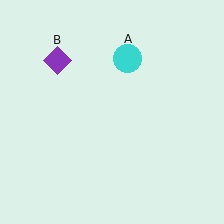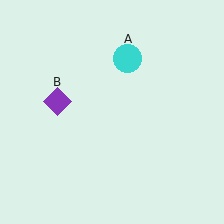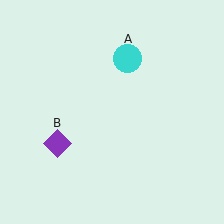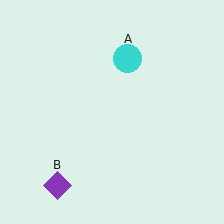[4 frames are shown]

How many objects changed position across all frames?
1 object changed position: purple diamond (object B).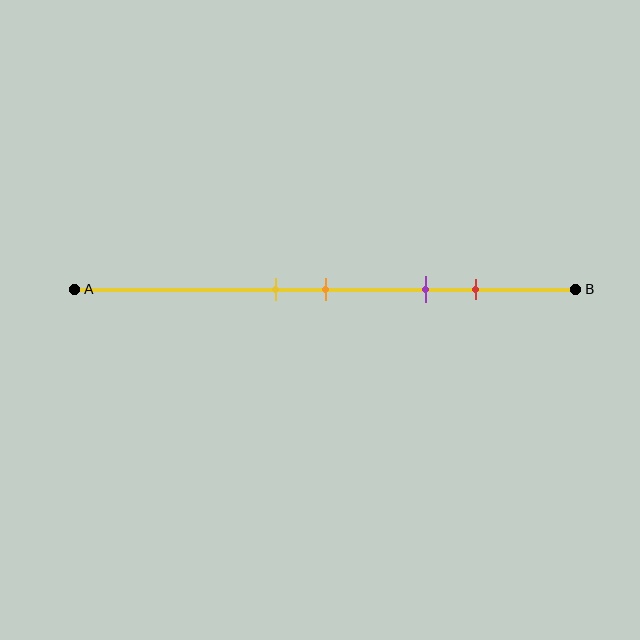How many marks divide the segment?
There are 4 marks dividing the segment.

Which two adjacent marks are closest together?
The yellow and orange marks are the closest adjacent pair.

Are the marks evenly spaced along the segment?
No, the marks are not evenly spaced.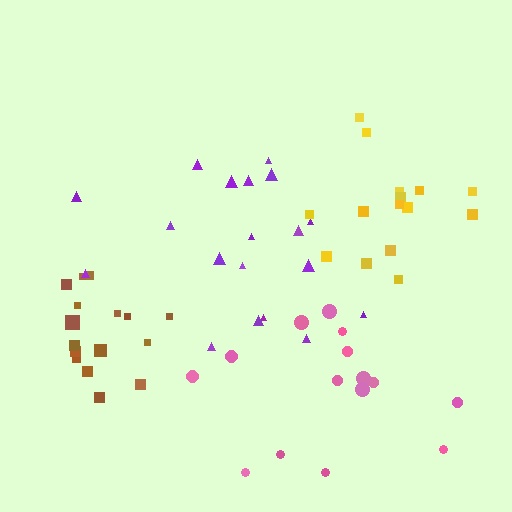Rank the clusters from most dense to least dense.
brown, yellow, pink, purple.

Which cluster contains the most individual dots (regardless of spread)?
Purple (19).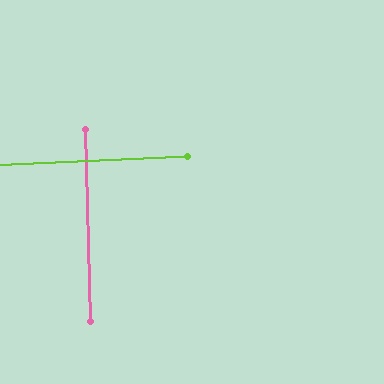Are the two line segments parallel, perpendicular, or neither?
Perpendicular — they meet at approximately 89°.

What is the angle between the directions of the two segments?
Approximately 89 degrees.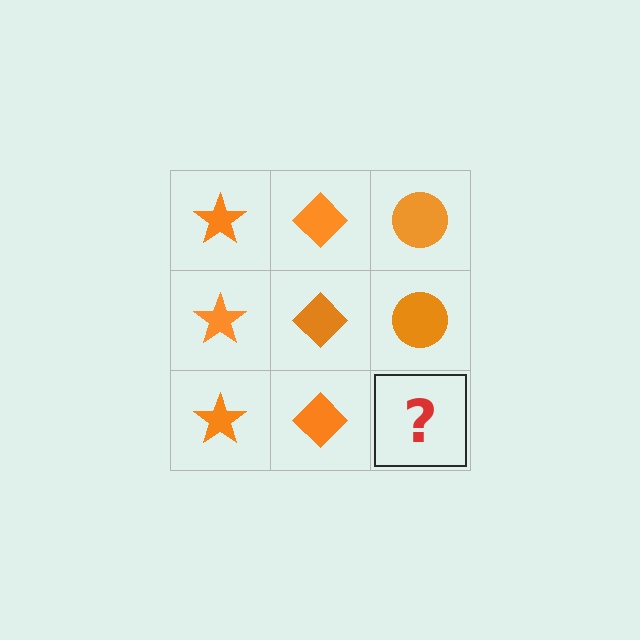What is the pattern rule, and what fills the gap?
The rule is that each column has a consistent shape. The gap should be filled with an orange circle.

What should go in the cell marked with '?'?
The missing cell should contain an orange circle.